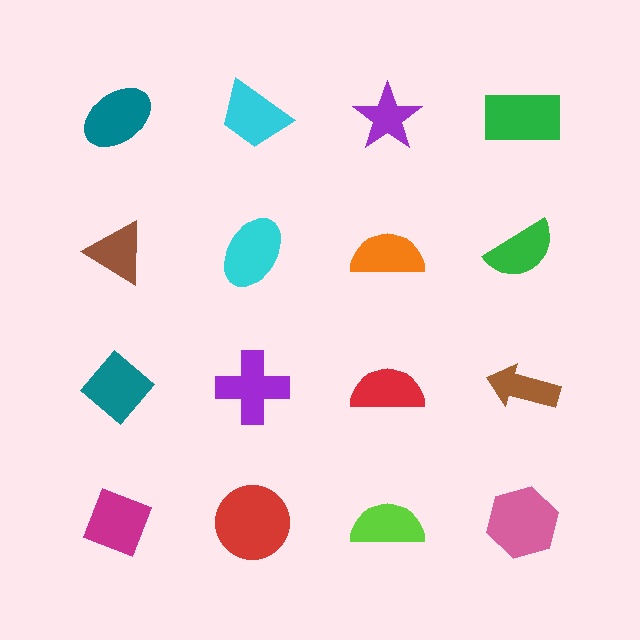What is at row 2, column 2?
A cyan ellipse.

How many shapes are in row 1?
4 shapes.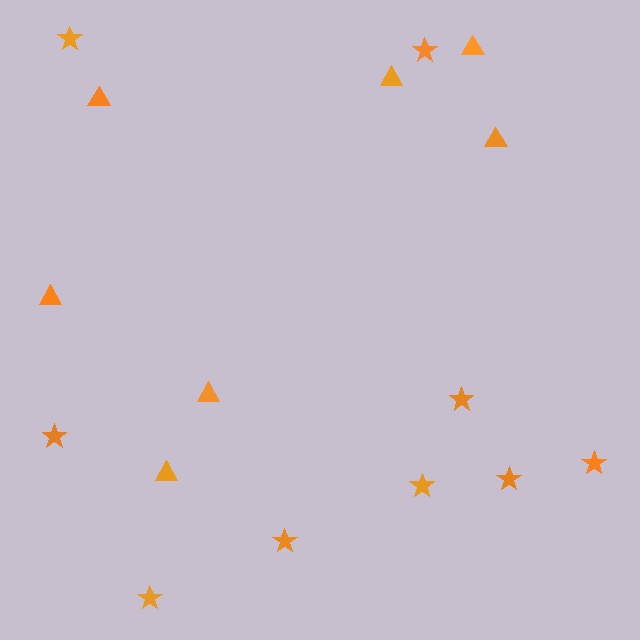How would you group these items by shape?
There are 2 groups: one group of stars (9) and one group of triangles (7).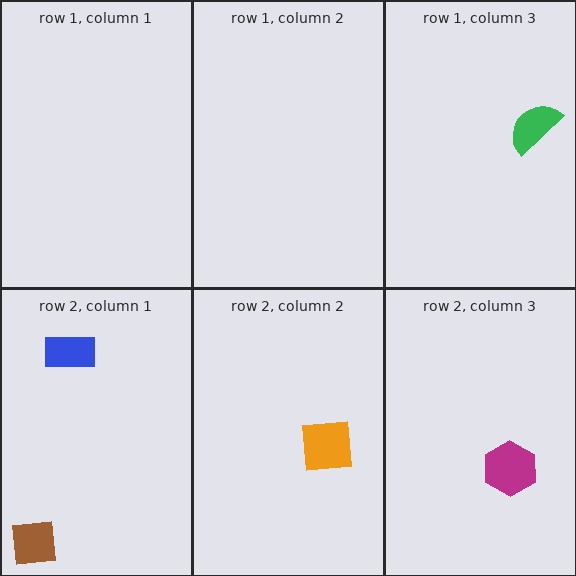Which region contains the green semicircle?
The row 1, column 3 region.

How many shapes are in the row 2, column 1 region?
2.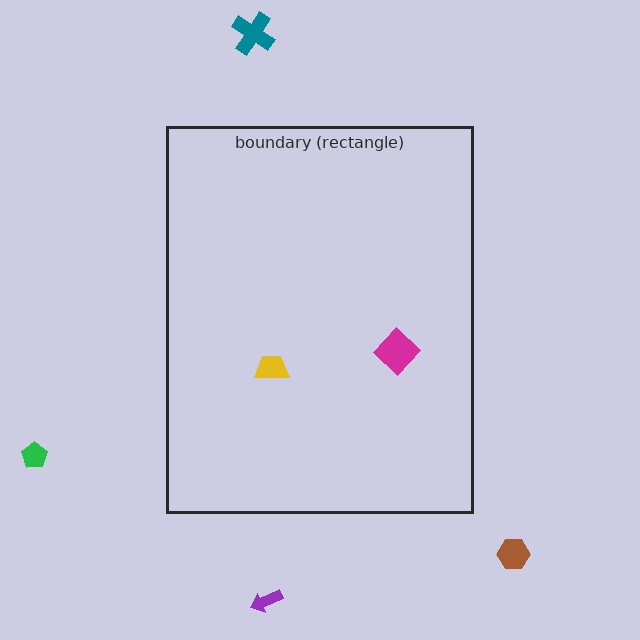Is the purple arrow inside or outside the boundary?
Outside.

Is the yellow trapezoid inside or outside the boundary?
Inside.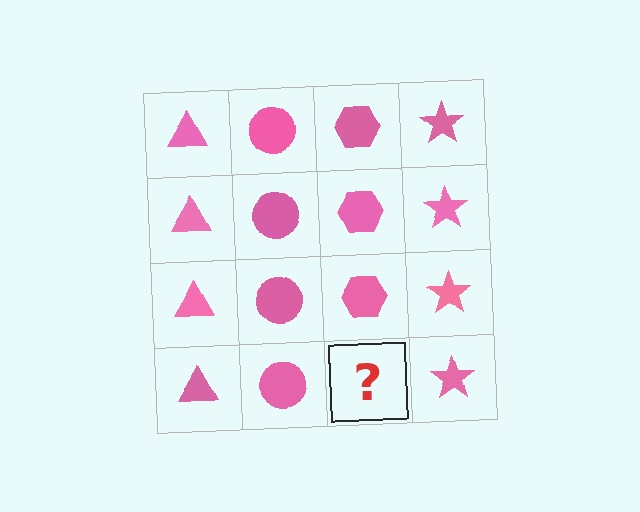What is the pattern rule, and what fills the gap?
The rule is that each column has a consistent shape. The gap should be filled with a pink hexagon.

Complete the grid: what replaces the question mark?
The question mark should be replaced with a pink hexagon.